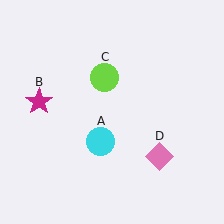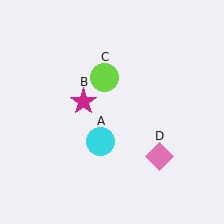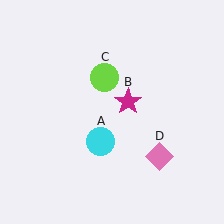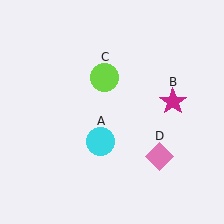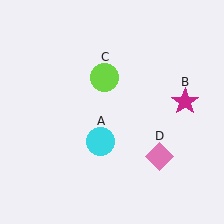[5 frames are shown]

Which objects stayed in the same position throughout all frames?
Cyan circle (object A) and lime circle (object C) and pink diamond (object D) remained stationary.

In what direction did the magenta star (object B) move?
The magenta star (object B) moved right.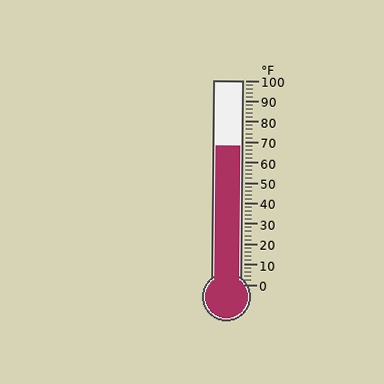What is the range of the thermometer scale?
The thermometer scale ranges from 0°F to 100°F.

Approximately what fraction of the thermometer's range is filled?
The thermometer is filled to approximately 70% of its range.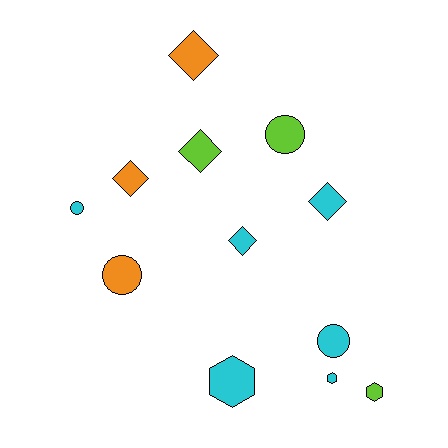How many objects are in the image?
There are 12 objects.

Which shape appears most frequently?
Diamond, with 5 objects.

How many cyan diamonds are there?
There are 2 cyan diamonds.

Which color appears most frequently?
Cyan, with 6 objects.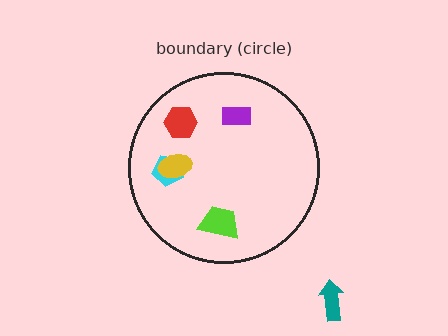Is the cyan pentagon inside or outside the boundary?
Inside.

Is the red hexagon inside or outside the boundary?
Inside.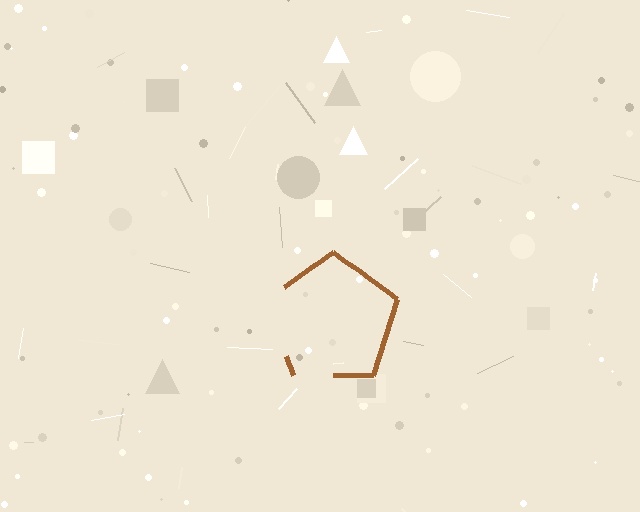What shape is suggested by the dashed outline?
The dashed outline suggests a pentagon.